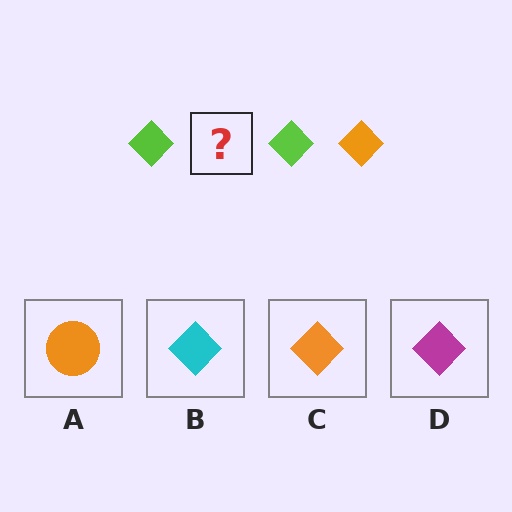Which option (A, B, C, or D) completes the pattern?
C.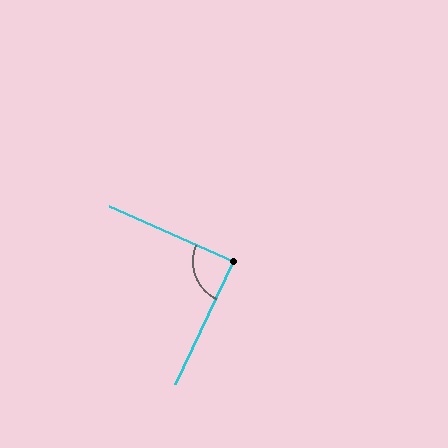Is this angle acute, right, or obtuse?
It is approximately a right angle.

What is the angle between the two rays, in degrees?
Approximately 89 degrees.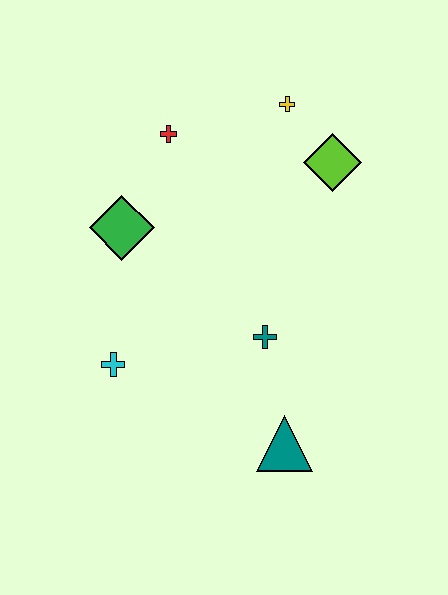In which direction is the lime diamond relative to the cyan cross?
The lime diamond is to the right of the cyan cross.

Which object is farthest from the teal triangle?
The yellow cross is farthest from the teal triangle.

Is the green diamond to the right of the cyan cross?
Yes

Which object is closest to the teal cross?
The teal triangle is closest to the teal cross.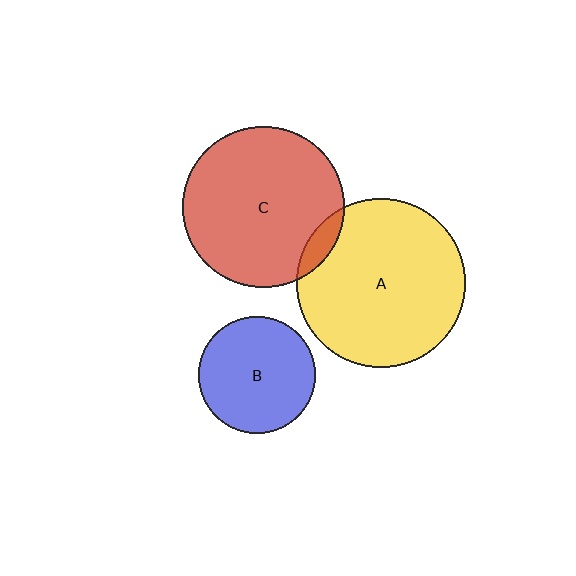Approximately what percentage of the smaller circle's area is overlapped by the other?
Approximately 5%.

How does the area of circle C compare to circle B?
Approximately 1.9 times.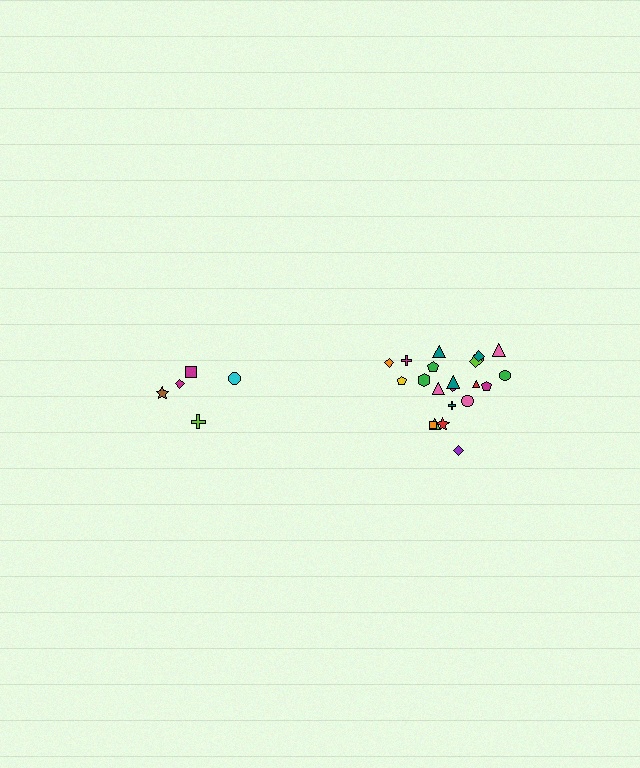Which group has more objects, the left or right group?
The right group.